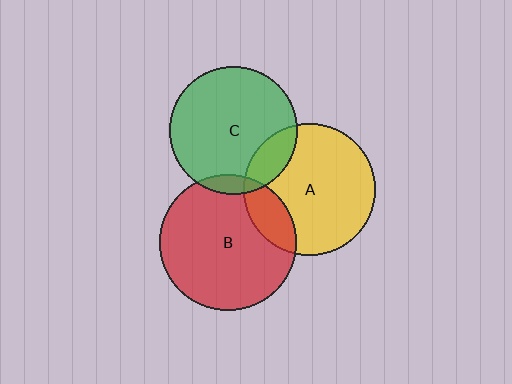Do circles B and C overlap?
Yes.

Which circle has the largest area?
Circle B (red).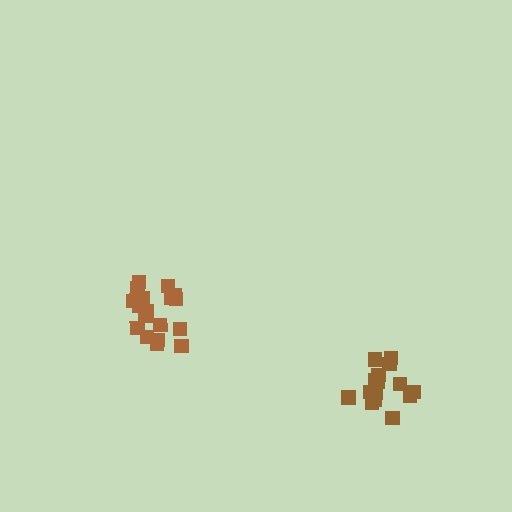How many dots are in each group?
Group 1: 15 dots, Group 2: 20 dots (35 total).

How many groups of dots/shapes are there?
There are 2 groups.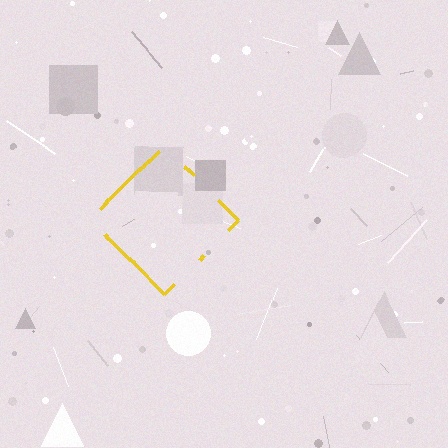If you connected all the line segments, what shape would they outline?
They would outline a diamond.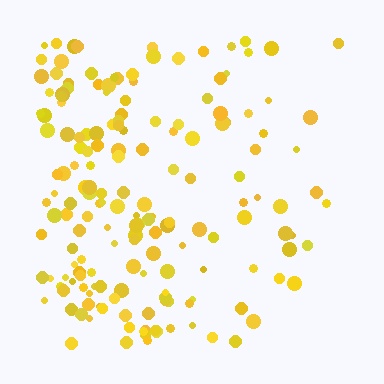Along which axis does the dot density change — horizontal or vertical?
Horizontal.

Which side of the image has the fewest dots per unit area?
The right.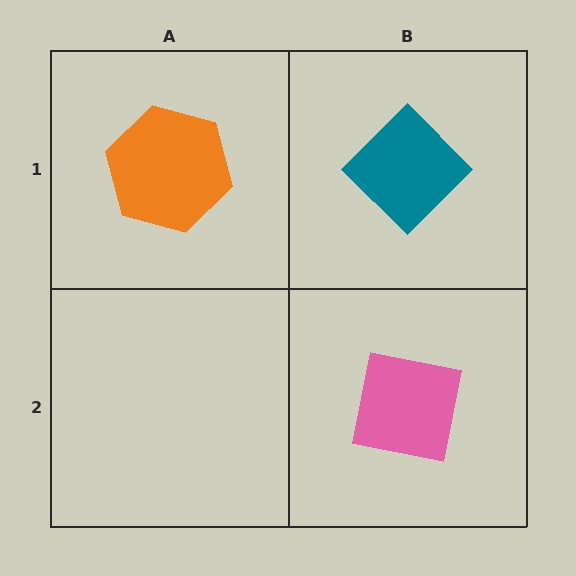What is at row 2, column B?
A pink square.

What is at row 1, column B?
A teal diamond.